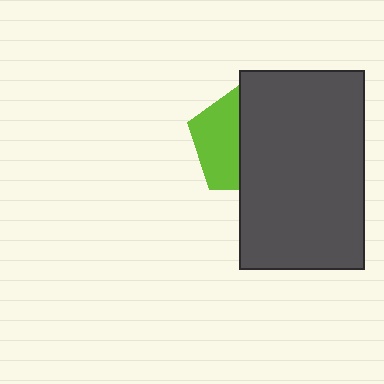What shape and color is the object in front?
The object in front is a dark gray rectangle.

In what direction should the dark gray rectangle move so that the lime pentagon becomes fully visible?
The dark gray rectangle should move right. That is the shortest direction to clear the overlap and leave the lime pentagon fully visible.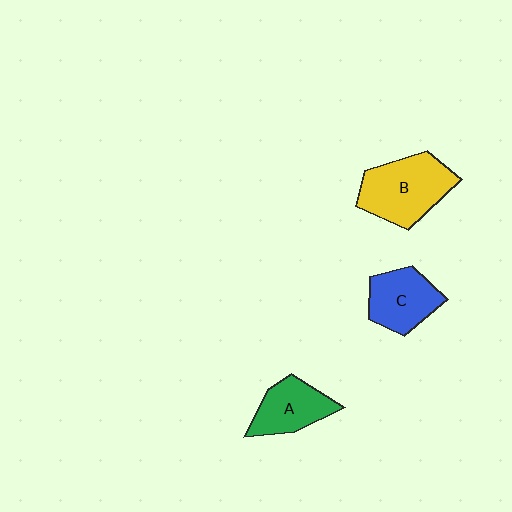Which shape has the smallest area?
Shape A (green).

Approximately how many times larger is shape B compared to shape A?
Approximately 1.5 times.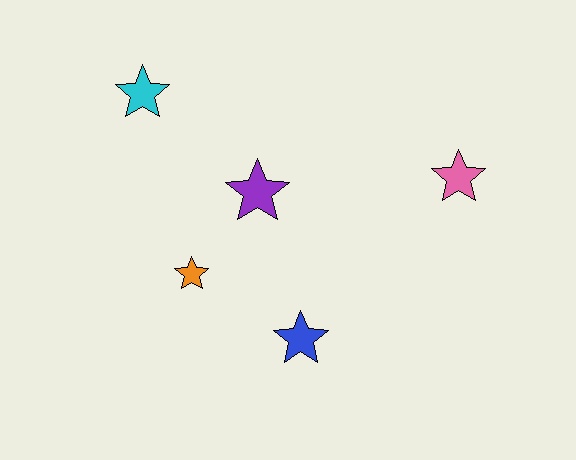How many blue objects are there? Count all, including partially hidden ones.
There is 1 blue object.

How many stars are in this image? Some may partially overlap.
There are 5 stars.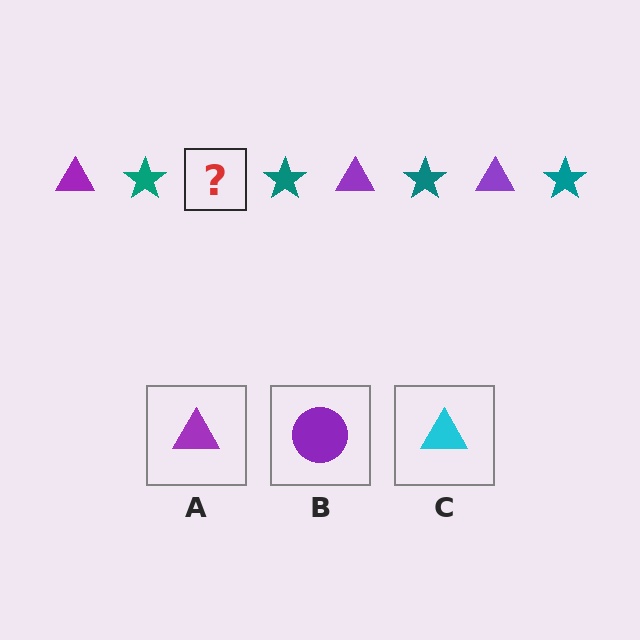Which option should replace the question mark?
Option A.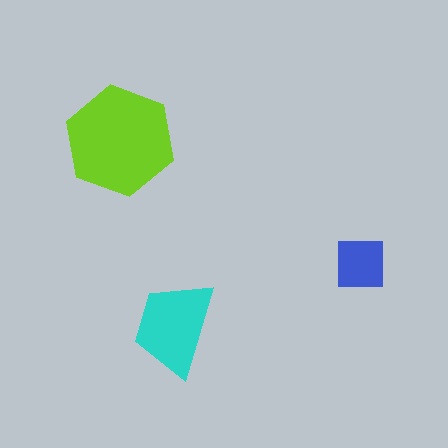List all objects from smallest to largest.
The blue square, the cyan trapezoid, the lime hexagon.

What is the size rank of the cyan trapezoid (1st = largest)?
2nd.